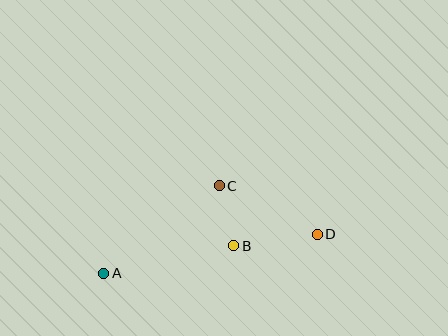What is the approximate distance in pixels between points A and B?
The distance between A and B is approximately 133 pixels.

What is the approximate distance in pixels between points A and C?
The distance between A and C is approximately 145 pixels.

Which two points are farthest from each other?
Points A and D are farthest from each other.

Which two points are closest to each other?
Points B and C are closest to each other.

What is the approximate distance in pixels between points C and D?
The distance between C and D is approximately 109 pixels.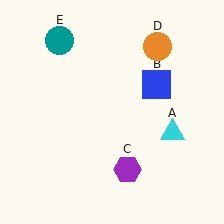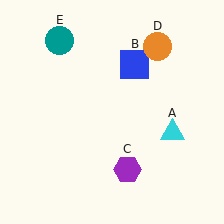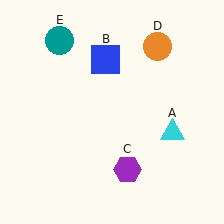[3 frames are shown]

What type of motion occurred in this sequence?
The blue square (object B) rotated counterclockwise around the center of the scene.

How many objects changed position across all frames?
1 object changed position: blue square (object B).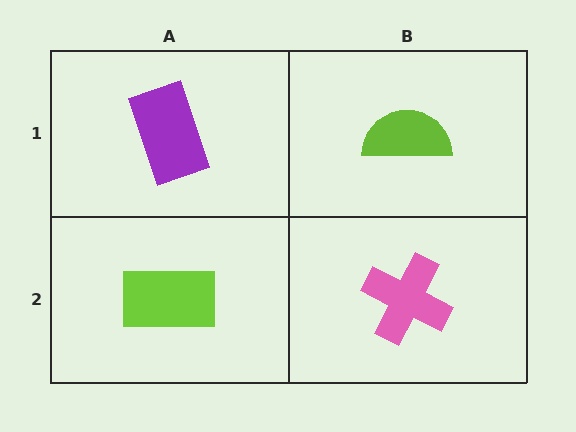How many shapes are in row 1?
2 shapes.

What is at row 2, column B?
A pink cross.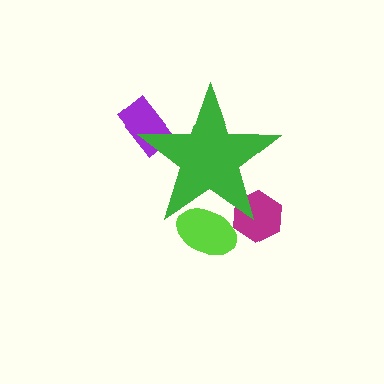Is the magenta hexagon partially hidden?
Yes, the magenta hexagon is partially hidden behind the green star.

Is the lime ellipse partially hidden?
Yes, the lime ellipse is partially hidden behind the green star.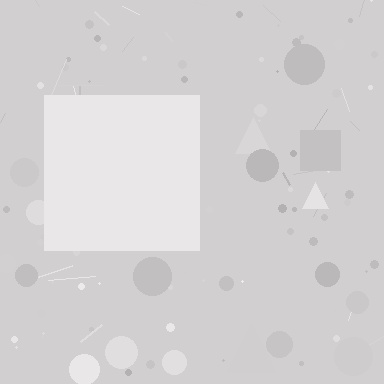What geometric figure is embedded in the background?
A square is embedded in the background.